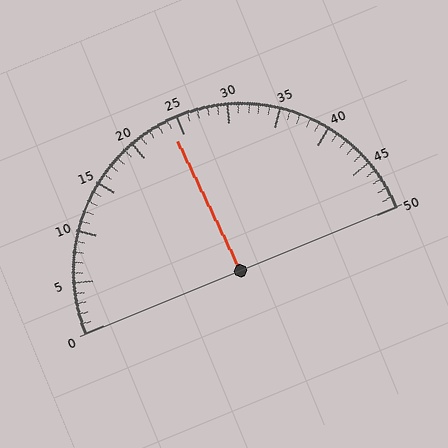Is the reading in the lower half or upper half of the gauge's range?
The reading is in the lower half of the range (0 to 50).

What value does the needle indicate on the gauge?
The needle indicates approximately 24.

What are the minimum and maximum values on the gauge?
The gauge ranges from 0 to 50.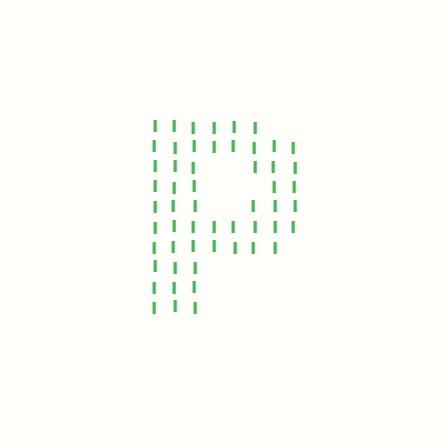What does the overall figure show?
The overall figure shows the letter P.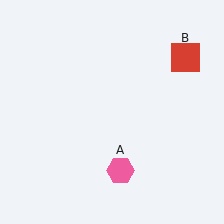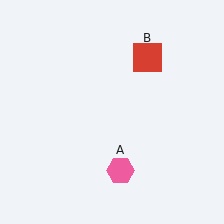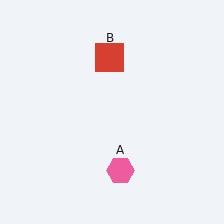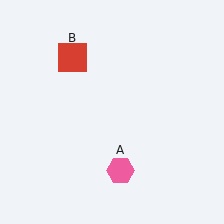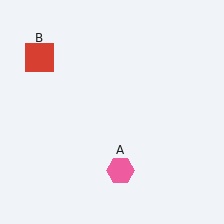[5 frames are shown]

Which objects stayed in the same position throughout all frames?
Pink hexagon (object A) remained stationary.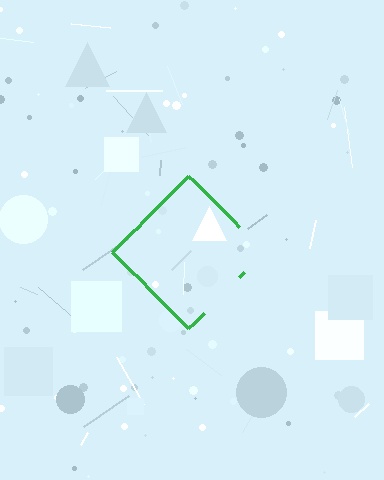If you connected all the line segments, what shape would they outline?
They would outline a diamond.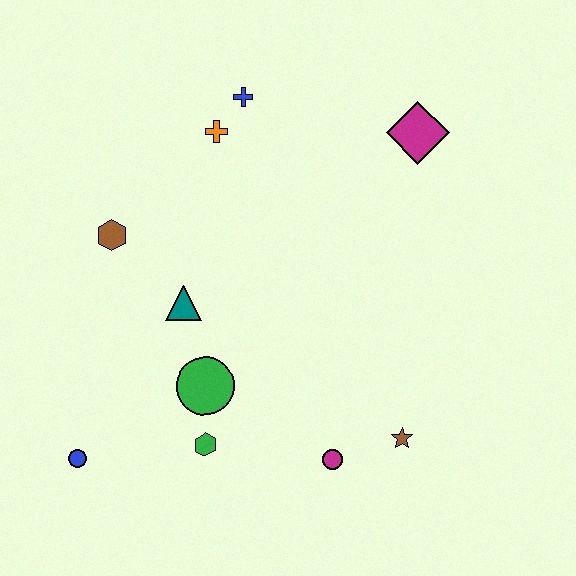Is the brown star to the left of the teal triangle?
No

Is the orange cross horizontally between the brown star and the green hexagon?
Yes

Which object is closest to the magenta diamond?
The blue cross is closest to the magenta diamond.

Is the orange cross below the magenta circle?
No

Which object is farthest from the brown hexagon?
The brown star is farthest from the brown hexagon.